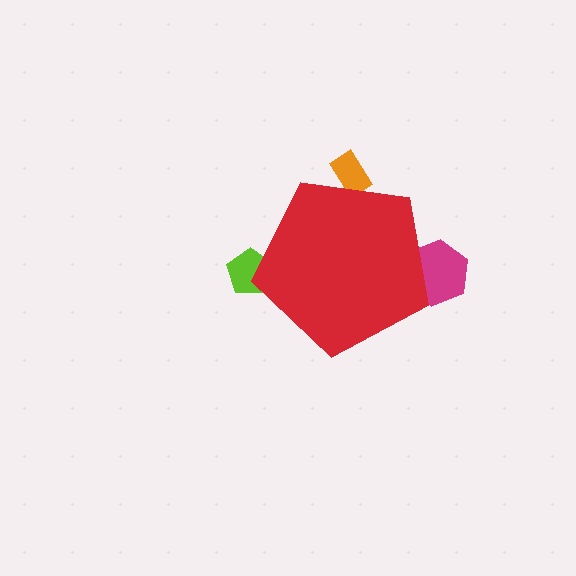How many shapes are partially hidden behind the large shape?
3 shapes are partially hidden.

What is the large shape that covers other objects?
A red pentagon.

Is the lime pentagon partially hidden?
Yes, the lime pentagon is partially hidden behind the red pentagon.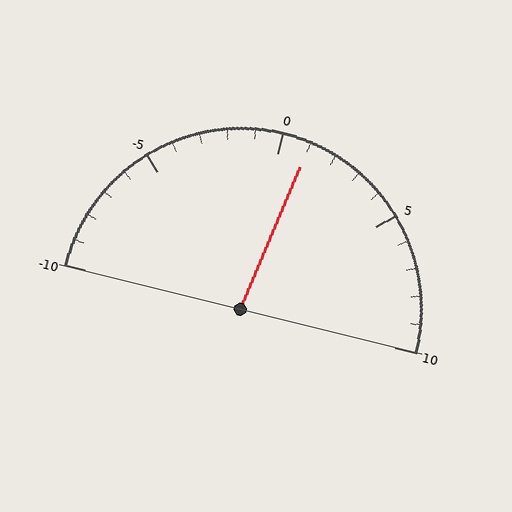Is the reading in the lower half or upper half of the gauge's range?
The reading is in the upper half of the range (-10 to 10).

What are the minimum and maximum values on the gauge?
The gauge ranges from -10 to 10.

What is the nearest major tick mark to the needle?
The nearest major tick mark is 0.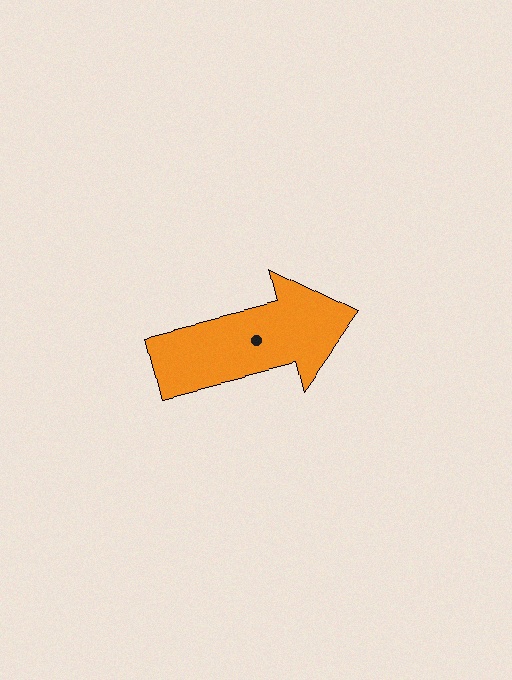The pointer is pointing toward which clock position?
Roughly 3 o'clock.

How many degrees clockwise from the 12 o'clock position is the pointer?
Approximately 76 degrees.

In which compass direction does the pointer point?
East.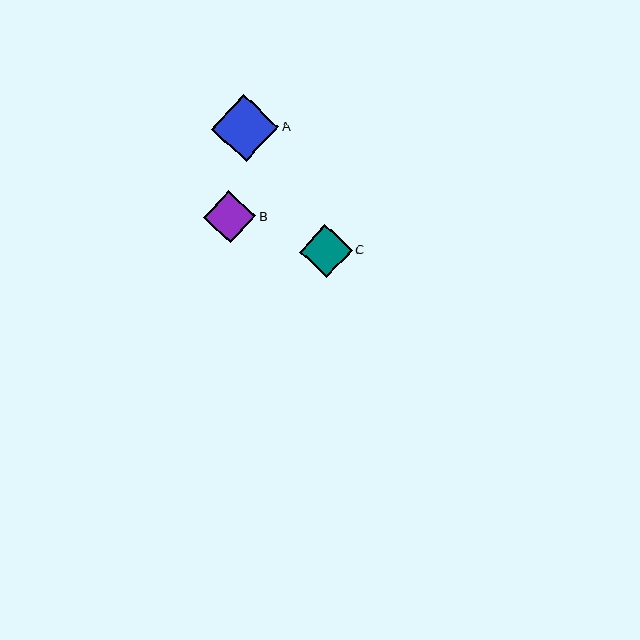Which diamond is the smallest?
Diamond B is the smallest with a size of approximately 53 pixels.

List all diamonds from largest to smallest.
From largest to smallest: A, C, B.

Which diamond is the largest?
Diamond A is the largest with a size of approximately 67 pixels.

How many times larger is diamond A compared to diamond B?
Diamond A is approximately 1.3 times the size of diamond B.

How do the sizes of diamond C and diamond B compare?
Diamond C and diamond B are approximately the same size.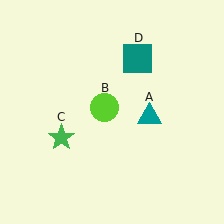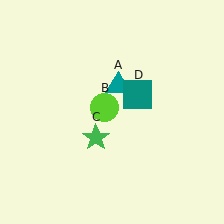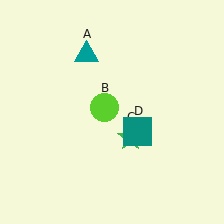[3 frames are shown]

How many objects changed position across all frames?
3 objects changed position: teal triangle (object A), green star (object C), teal square (object D).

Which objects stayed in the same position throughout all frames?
Lime circle (object B) remained stationary.